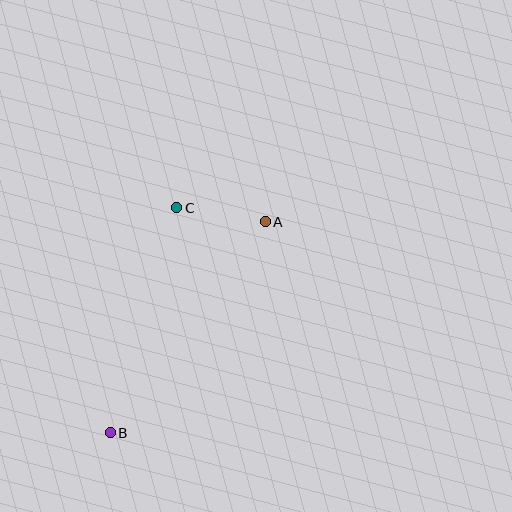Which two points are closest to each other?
Points A and C are closest to each other.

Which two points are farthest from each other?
Points A and B are farthest from each other.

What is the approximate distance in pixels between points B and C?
The distance between B and C is approximately 235 pixels.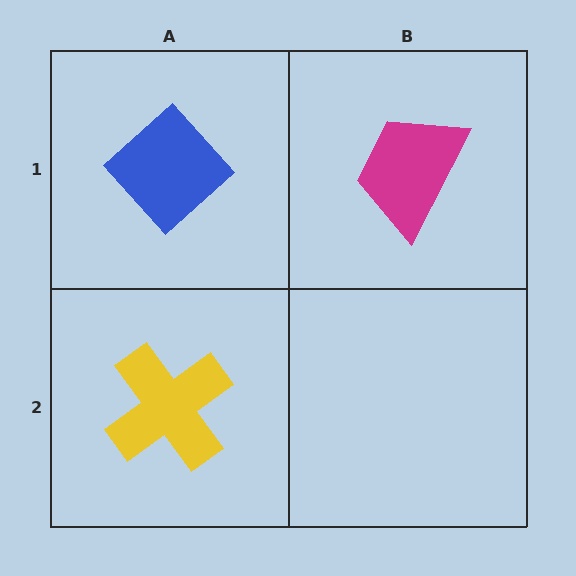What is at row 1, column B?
A magenta trapezoid.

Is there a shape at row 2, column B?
No, that cell is empty.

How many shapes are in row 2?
1 shape.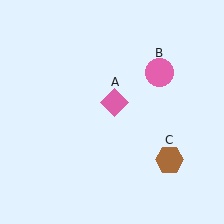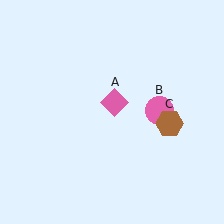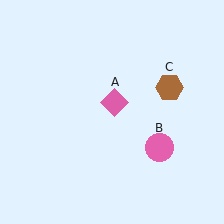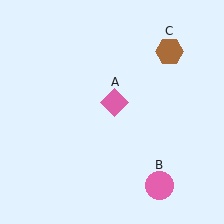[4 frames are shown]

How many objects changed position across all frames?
2 objects changed position: pink circle (object B), brown hexagon (object C).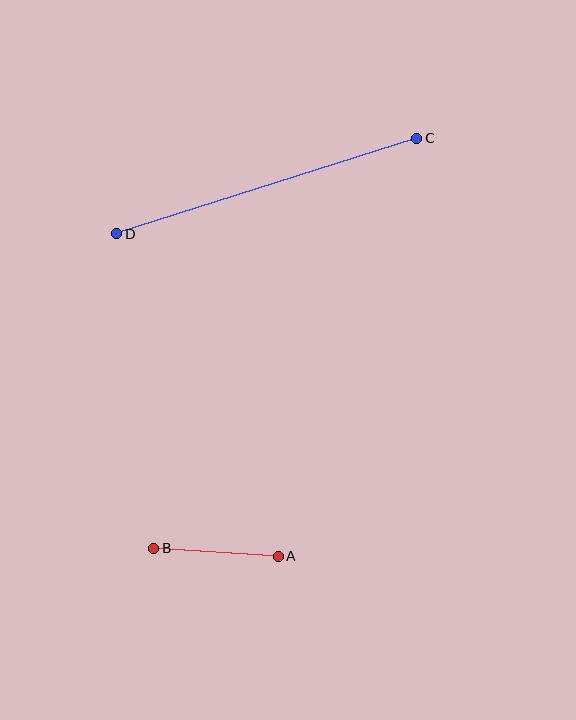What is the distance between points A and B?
The distance is approximately 125 pixels.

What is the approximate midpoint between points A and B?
The midpoint is at approximately (216, 552) pixels.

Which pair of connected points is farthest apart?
Points C and D are farthest apart.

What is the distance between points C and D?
The distance is approximately 315 pixels.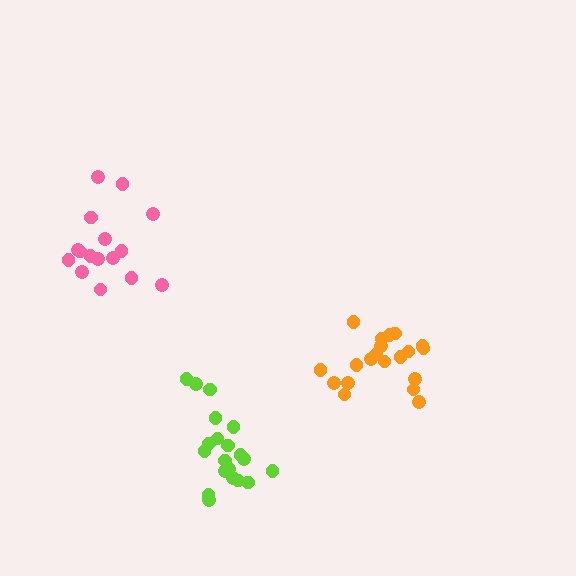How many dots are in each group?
Group 1: 20 dots, Group 2: 16 dots, Group 3: 20 dots (56 total).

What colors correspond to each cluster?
The clusters are colored: lime, pink, orange.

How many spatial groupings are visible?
There are 3 spatial groupings.